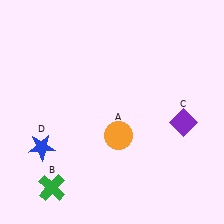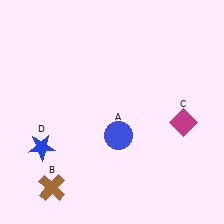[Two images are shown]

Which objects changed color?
A changed from orange to blue. B changed from green to brown. C changed from purple to magenta.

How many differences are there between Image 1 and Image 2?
There are 3 differences between the two images.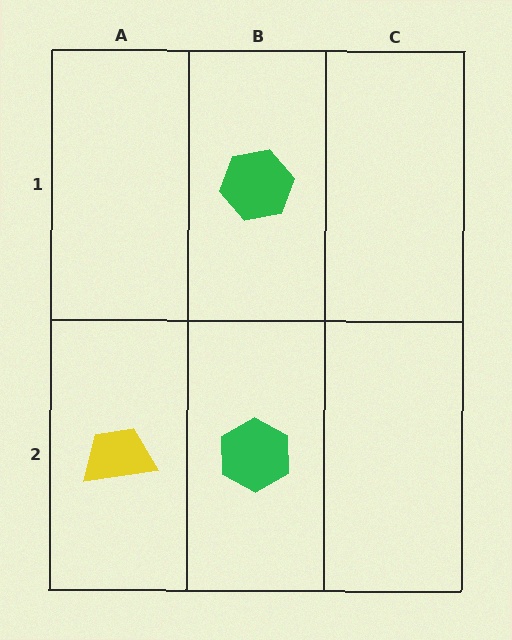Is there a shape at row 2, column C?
No, that cell is empty.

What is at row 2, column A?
A yellow trapezoid.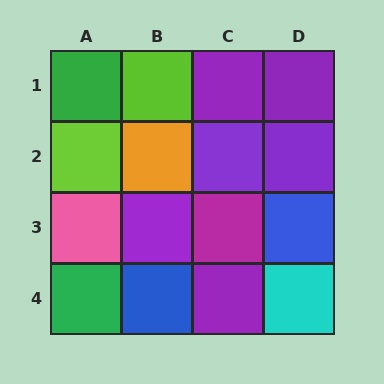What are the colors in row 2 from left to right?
Lime, orange, purple, purple.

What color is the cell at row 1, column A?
Green.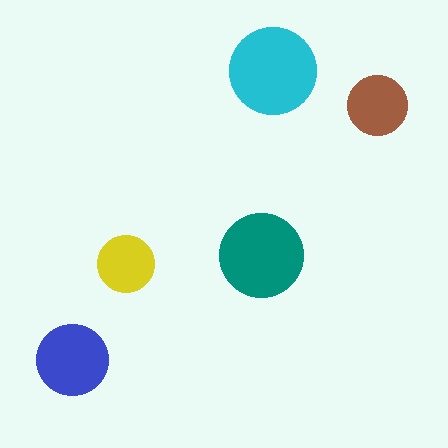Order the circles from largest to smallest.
the cyan one, the teal one, the blue one, the brown one, the yellow one.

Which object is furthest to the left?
The blue circle is leftmost.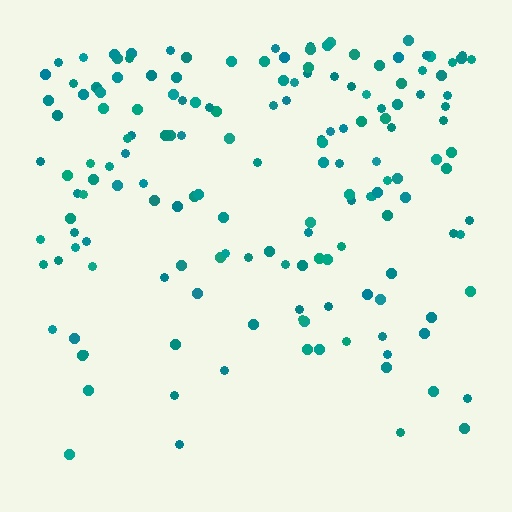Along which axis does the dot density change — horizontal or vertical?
Vertical.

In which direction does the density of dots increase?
From bottom to top, with the top side densest.